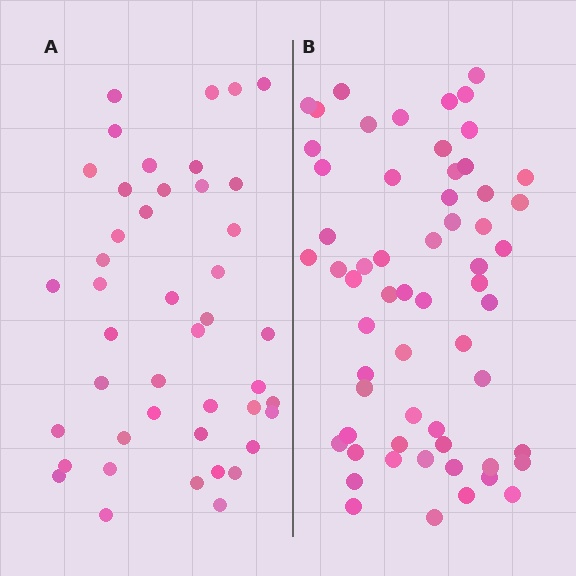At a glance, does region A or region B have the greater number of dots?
Region B (the right region) has more dots.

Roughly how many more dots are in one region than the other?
Region B has approximately 15 more dots than region A.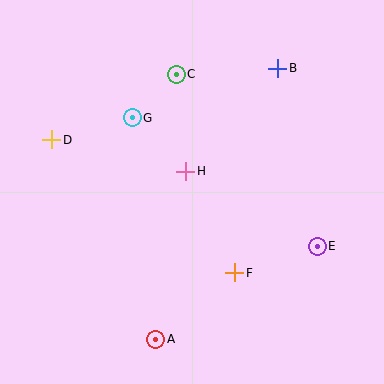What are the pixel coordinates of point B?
Point B is at (278, 68).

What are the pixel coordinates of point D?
Point D is at (52, 140).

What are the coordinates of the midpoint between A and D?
The midpoint between A and D is at (104, 240).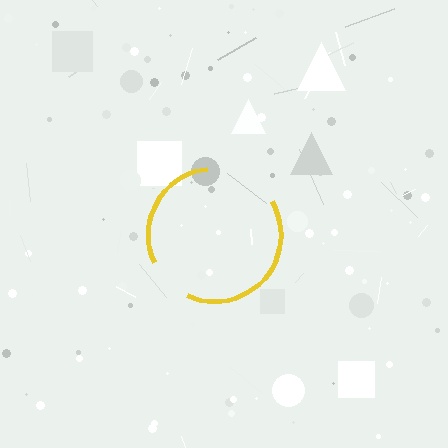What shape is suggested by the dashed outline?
The dashed outline suggests a circle.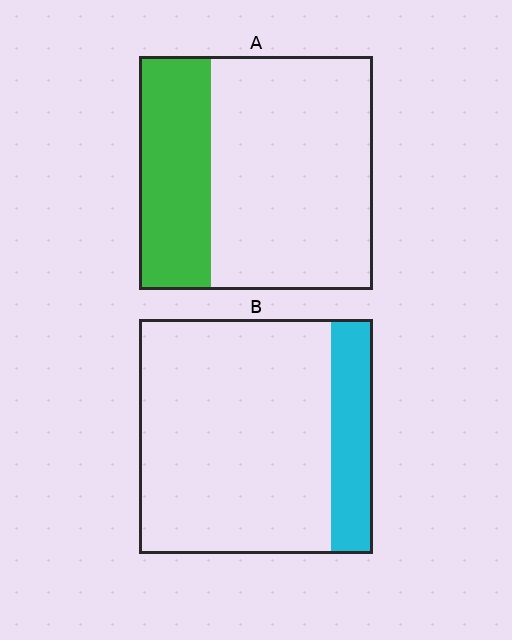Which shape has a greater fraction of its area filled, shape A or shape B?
Shape A.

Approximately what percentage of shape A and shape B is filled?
A is approximately 30% and B is approximately 20%.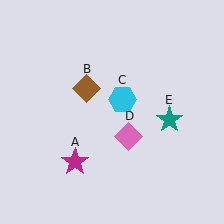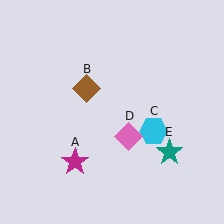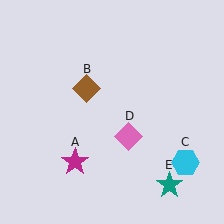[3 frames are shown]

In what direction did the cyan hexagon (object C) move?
The cyan hexagon (object C) moved down and to the right.